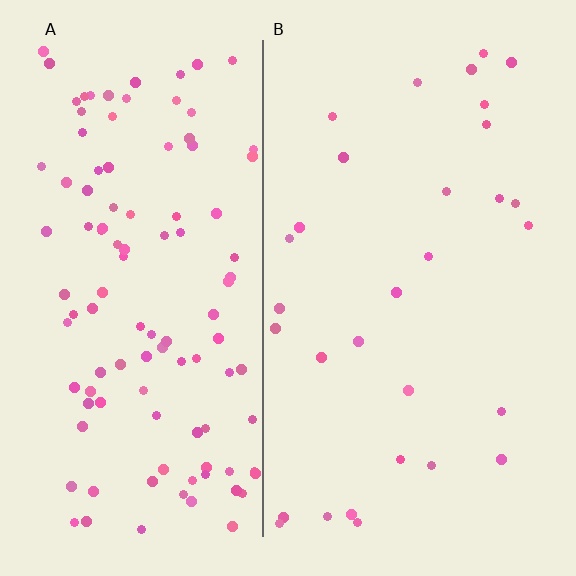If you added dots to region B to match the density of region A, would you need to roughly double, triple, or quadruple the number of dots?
Approximately quadruple.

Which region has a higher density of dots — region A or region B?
A (the left).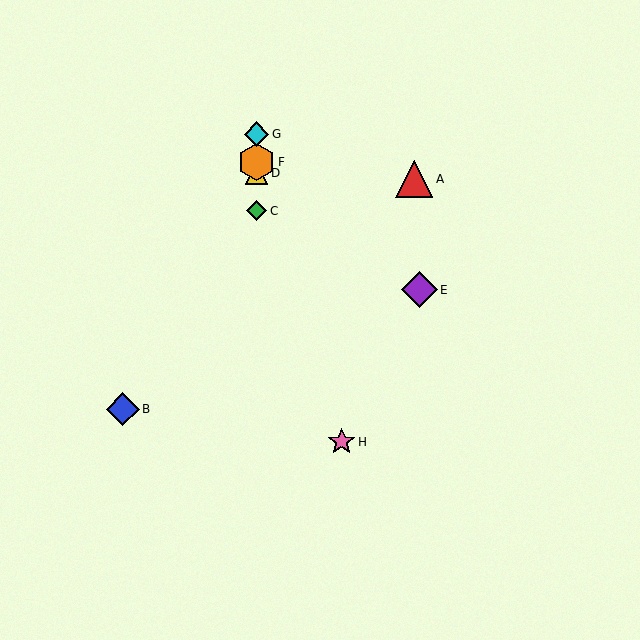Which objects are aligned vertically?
Objects C, D, F, G are aligned vertically.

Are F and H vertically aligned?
No, F is at x≈256 and H is at x≈342.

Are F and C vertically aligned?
Yes, both are at x≈256.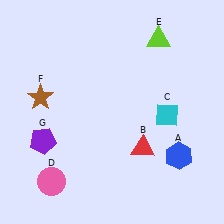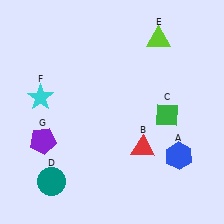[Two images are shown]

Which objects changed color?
C changed from cyan to green. D changed from pink to teal. F changed from brown to cyan.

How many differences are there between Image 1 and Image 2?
There are 3 differences between the two images.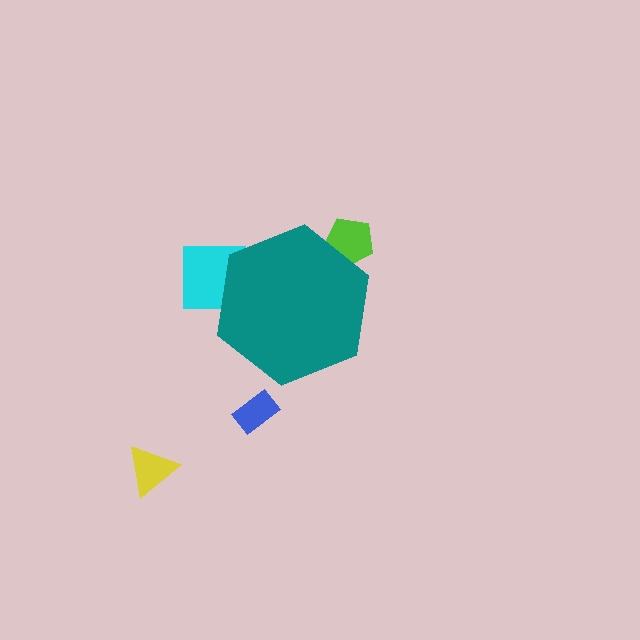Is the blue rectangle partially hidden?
No, the blue rectangle is fully visible.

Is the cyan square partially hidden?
Yes, the cyan square is partially hidden behind the teal hexagon.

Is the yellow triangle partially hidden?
No, the yellow triangle is fully visible.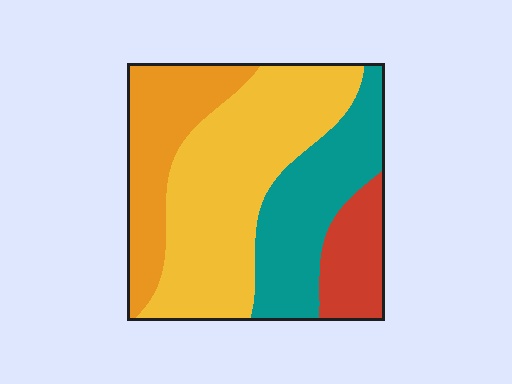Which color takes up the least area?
Red, at roughly 10%.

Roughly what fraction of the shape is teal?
Teal takes up less than a quarter of the shape.